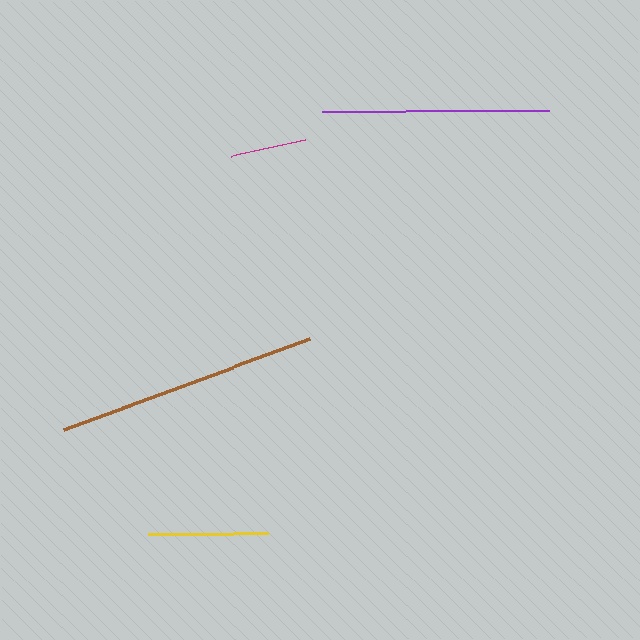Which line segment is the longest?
The brown line is the longest at approximately 263 pixels.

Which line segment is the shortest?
The magenta line is the shortest at approximately 76 pixels.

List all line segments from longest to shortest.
From longest to shortest: brown, purple, yellow, magenta.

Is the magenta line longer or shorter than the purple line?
The purple line is longer than the magenta line.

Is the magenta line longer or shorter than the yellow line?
The yellow line is longer than the magenta line.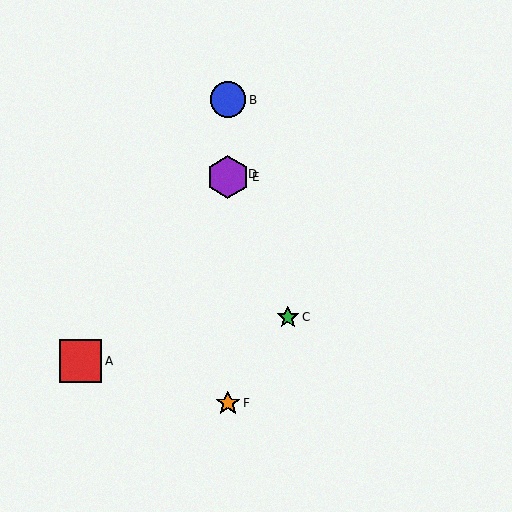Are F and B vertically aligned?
Yes, both are at x≈228.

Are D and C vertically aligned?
No, D is at x≈228 and C is at x≈288.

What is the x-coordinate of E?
Object E is at x≈228.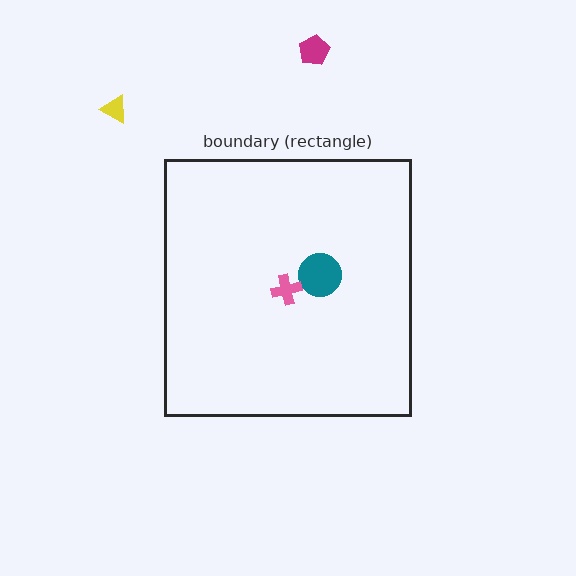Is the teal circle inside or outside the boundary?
Inside.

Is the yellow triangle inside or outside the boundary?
Outside.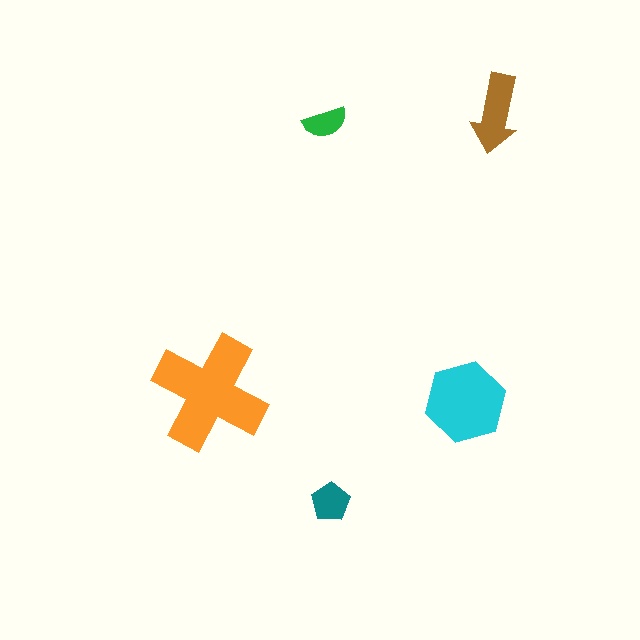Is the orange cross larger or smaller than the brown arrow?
Larger.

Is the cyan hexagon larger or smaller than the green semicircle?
Larger.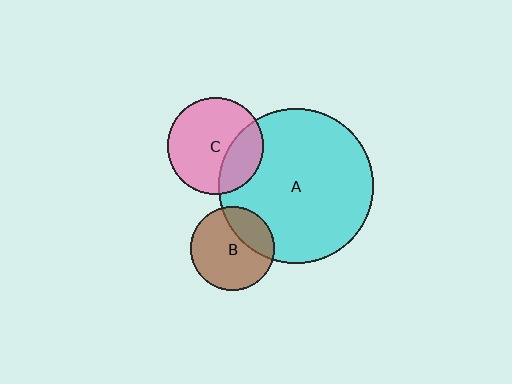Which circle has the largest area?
Circle A (cyan).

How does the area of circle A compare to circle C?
Approximately 2.6 times.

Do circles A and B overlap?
Yes.